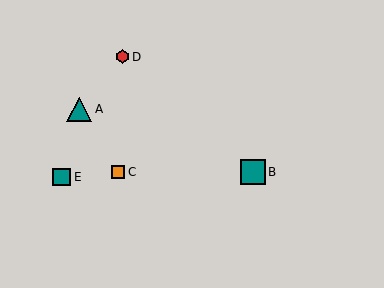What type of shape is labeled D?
Shape D is a red hexagon.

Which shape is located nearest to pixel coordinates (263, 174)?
The teal square (labeled B) at (253, 172) is nearest to that location.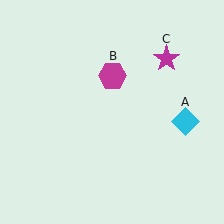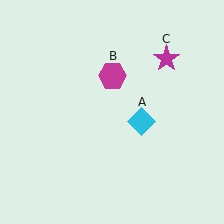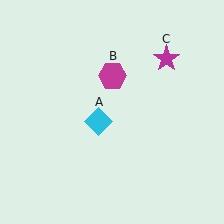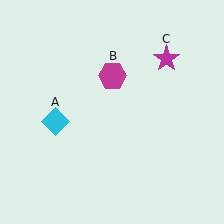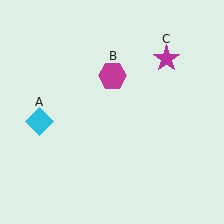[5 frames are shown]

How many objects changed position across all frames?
1 object changed position: cyan diamond (object A).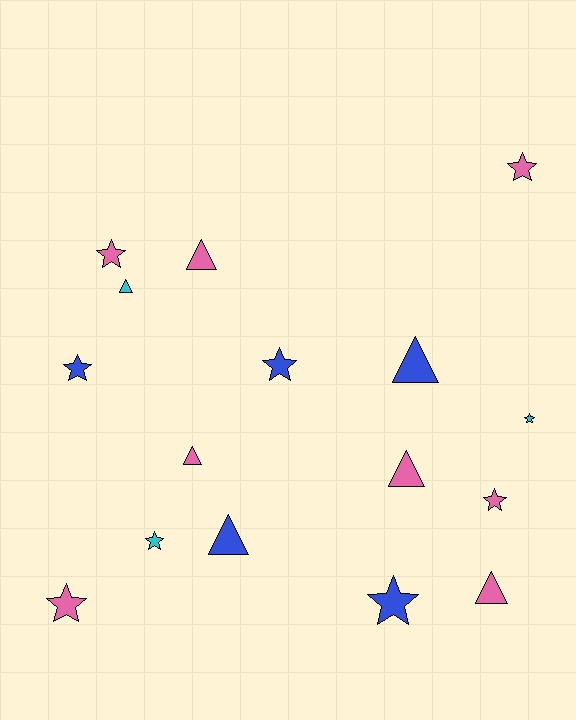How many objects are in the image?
There are 16 objects.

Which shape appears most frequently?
Star, with 9 objects.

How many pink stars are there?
There are 4 pink stars.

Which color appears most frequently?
Pink, with 8 objects.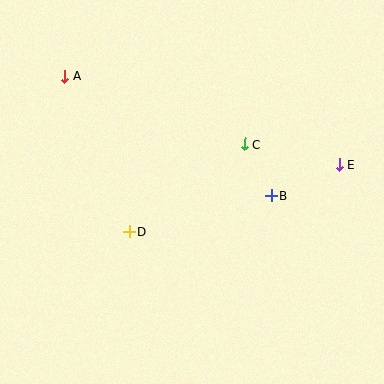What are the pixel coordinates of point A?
Point A is at (65, 76).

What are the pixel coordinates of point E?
Point E is at (340, 165).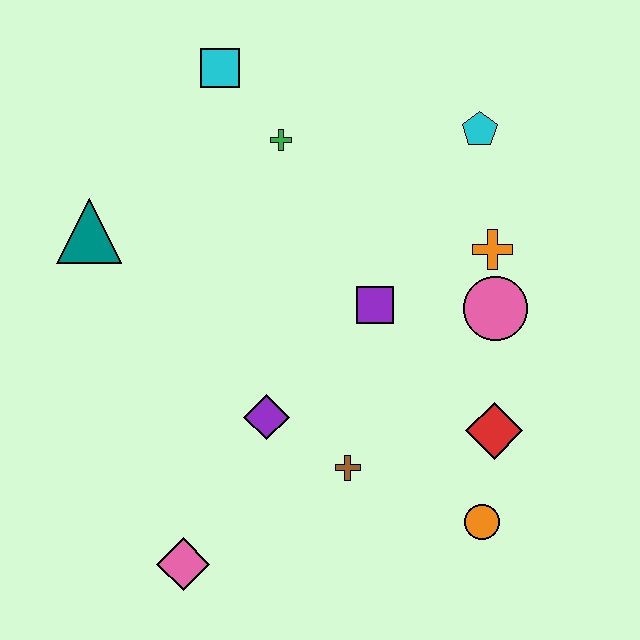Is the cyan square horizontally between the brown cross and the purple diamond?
No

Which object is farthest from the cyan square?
The orange circle is farthest from the cyan square.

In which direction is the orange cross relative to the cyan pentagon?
The orange cross is below the cyan pentagon.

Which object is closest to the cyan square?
The green cross is closest to the cyan square.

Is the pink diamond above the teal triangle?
No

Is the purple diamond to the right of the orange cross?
No